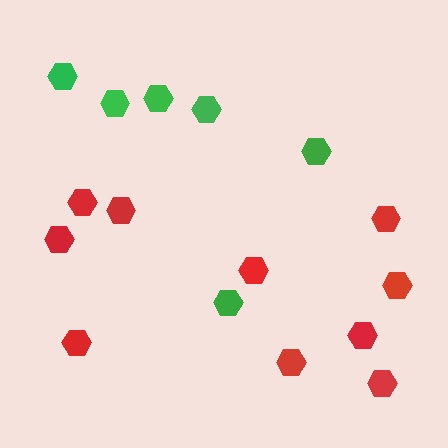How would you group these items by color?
There are 2 groups: one group of red hexagons (10) and one group of green hexagons (6).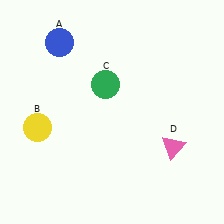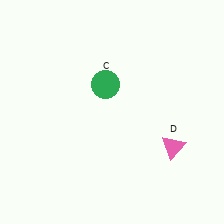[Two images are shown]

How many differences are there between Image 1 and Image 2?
There are 2 differences between the two images.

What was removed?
The blue circle (A), the yellow circle (B) were removed in Image 2.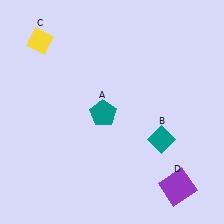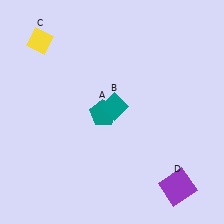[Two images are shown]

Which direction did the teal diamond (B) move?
The teal diamond (B) moved left.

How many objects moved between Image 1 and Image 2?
1 object moved between the two images.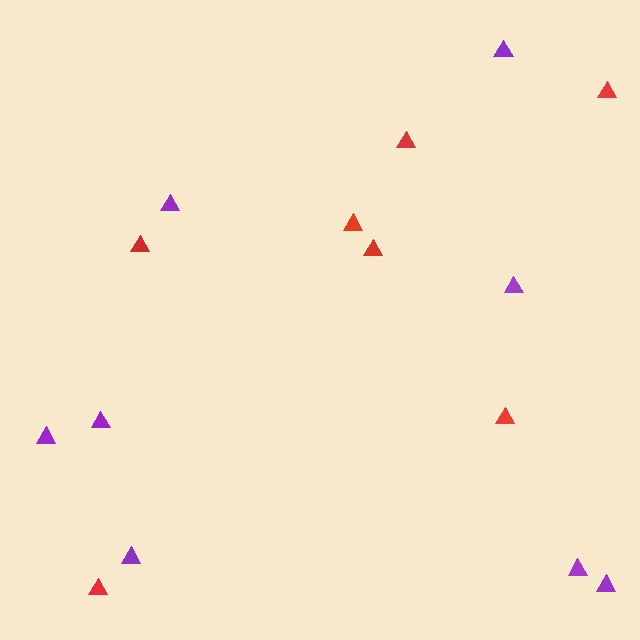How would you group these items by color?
There are 2 groups: one group of red triangles (7) and one group of purple triangles (8).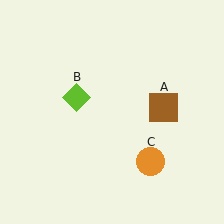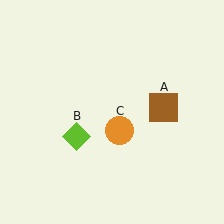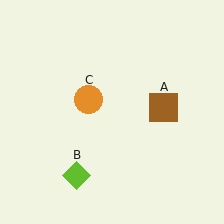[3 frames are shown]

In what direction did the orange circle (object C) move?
The orange circle (object C) moved up and to the left.